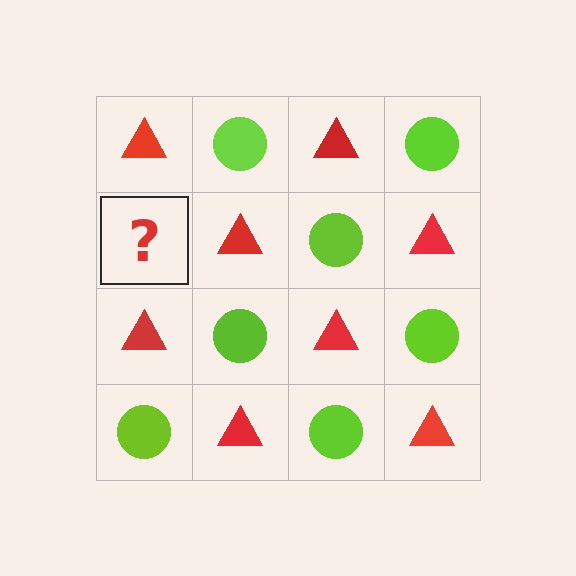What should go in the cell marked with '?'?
The missing cell should contain a lime circle.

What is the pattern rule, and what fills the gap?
The rule is that it alternates red triangle and lime circle in a checkerboard pattern. The gap should be filled with a lime circle.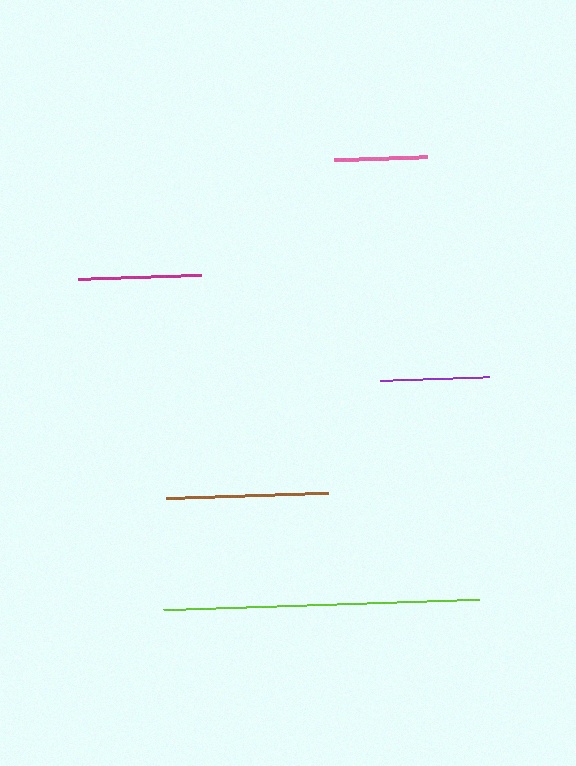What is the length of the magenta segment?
The magenta segment is approximately 123 pixels long.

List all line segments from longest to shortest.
From longest to shortest: lime, brown, magenta, purple, pink.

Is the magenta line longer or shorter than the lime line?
The lime line is longer than the magenta line.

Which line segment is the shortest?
The pink line is the shortest at approximately 94 pixels.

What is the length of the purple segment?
The purple segment is approximately 108 pixels long.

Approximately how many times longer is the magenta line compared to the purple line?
The magenta line is approximately 1.1 times the length of the purple line.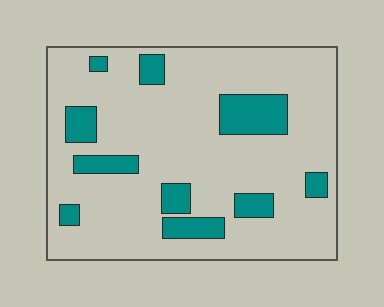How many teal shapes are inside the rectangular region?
10.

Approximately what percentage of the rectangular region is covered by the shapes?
Approximately 15%.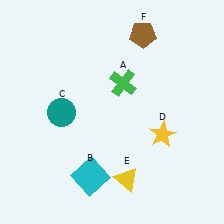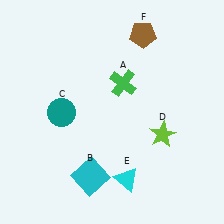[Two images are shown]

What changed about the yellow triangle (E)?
In Image 1, E is yellow. In Image 2, it changed to cyan.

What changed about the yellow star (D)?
In Image 1, D is yellow. In Image 2, it changed to lime.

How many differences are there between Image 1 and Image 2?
There are 2 differences between the two images.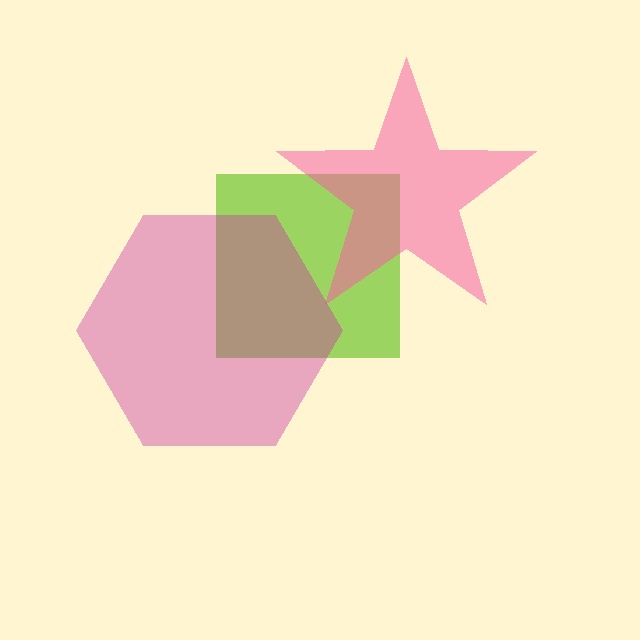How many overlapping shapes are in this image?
There are 3 overlapping shapes in the image.